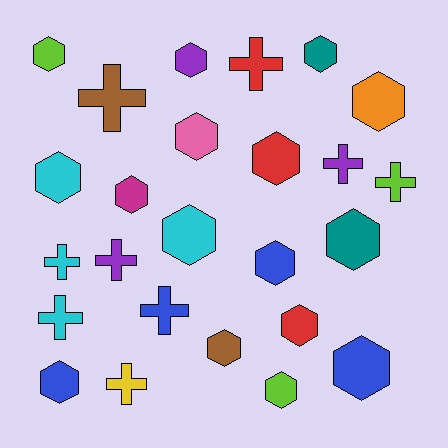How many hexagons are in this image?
There are 16 hexagons.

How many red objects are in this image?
There are 3 red objects.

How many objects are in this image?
There are 25 objects.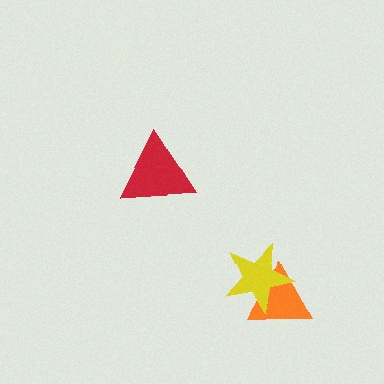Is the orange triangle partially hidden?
Yes, it is partially covered by another shape.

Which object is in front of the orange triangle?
The yellow star is in front of the orange triangle.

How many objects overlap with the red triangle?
0 objects overlap with the red triangle.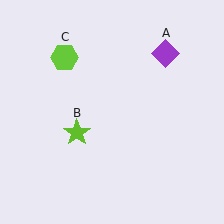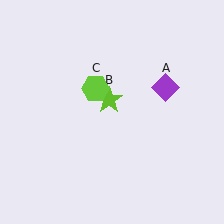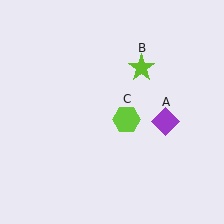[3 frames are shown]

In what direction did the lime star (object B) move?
The lime star (object B) moved up and to the right.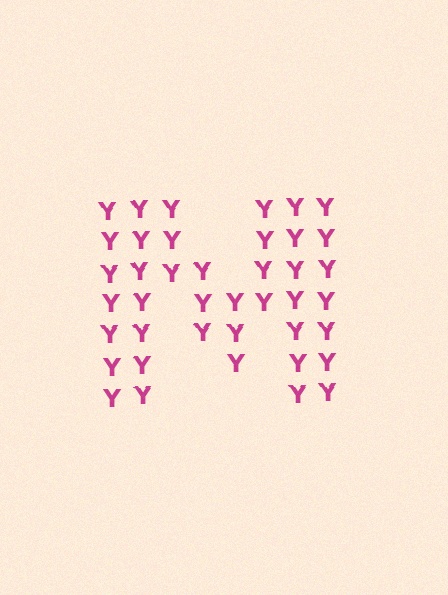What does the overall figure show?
The overall figure shows the letter M.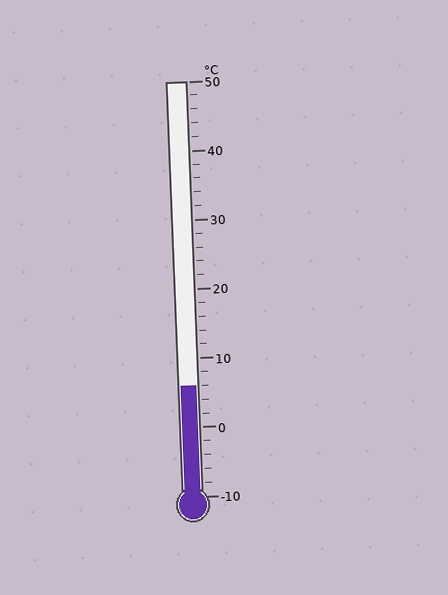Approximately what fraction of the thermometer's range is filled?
The thermometer is filled to approximately 25% of its range.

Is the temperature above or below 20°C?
The temperature is below 20°C.